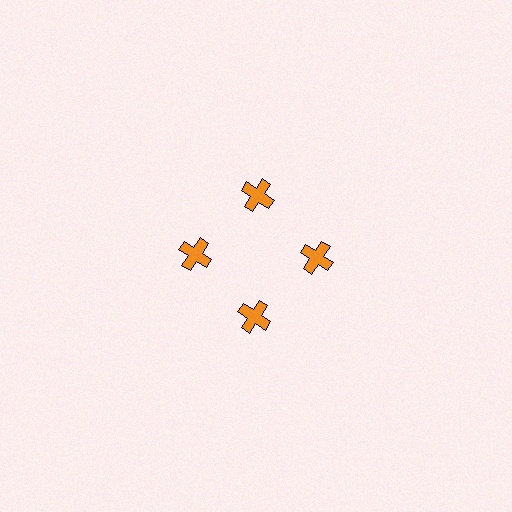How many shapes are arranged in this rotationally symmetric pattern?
There are 4 shapes, arranged in 4 groups of 1.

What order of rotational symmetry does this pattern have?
This pattern has 4-fold rotational symmetry.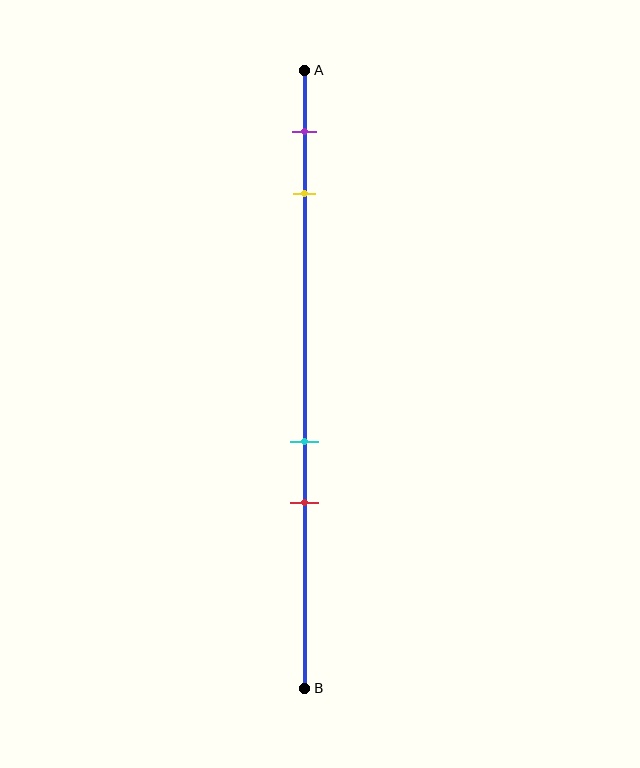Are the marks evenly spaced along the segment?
No, the marks are not evenly spaced.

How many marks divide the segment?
There are 4 marks dividing the segment.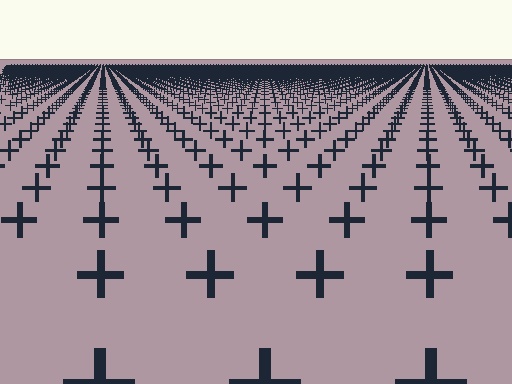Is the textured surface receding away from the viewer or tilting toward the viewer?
The surface is receding away from the viewer. Texture elements get smaller and denser toward the top.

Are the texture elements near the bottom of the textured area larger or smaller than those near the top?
Larger. Near the bottom, elements are closer to the viewer and appear at a bigger on-screen size.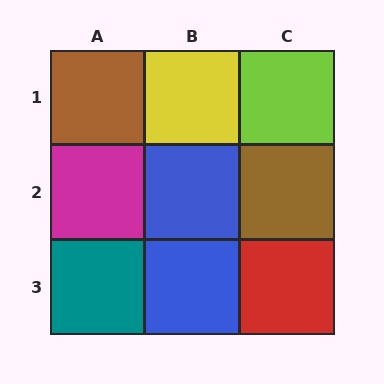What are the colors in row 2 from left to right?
Magenta, blue, brown.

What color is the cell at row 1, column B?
Yellow.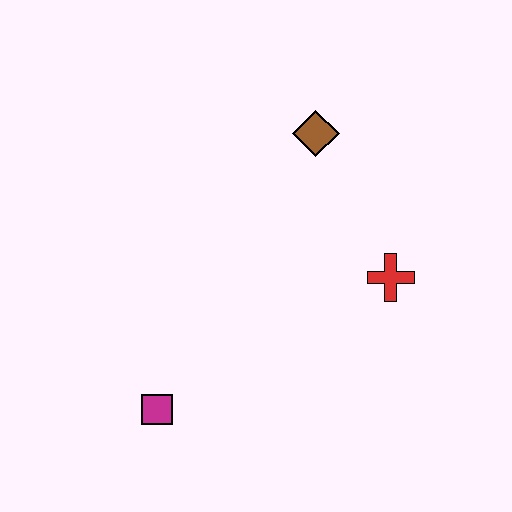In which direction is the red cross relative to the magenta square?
The red cross is to the right of the magenta square.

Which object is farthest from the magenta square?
The brown diamond is farthest from the magenta square.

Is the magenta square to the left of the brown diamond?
Yes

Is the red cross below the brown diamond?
Yes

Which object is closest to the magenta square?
The red cross is closest to the magenta square.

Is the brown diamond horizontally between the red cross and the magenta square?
Yes